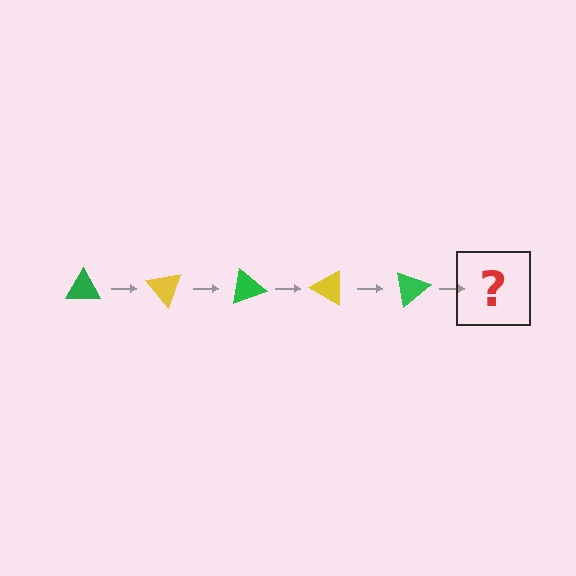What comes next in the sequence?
The next element should be a yellow triangle, rotated 250 degrees from the start.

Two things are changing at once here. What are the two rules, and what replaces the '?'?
The two rules are that it rotates 50 degrees each step and the color cycles through green and yellow. The '?' should be a yellow triangle, rotated 250 degrees from the start.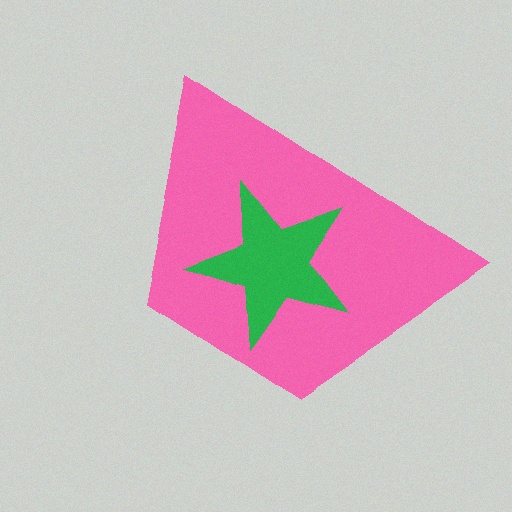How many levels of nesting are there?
2.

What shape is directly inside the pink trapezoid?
The green star.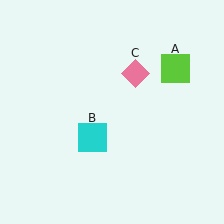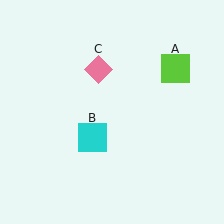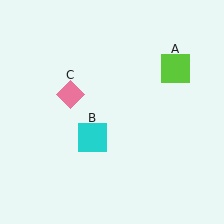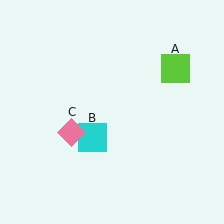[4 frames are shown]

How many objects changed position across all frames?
1 object changed position: pink diamond (object C).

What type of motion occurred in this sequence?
The pink diamond (object C) rotated counterclockwise around the center of the scene.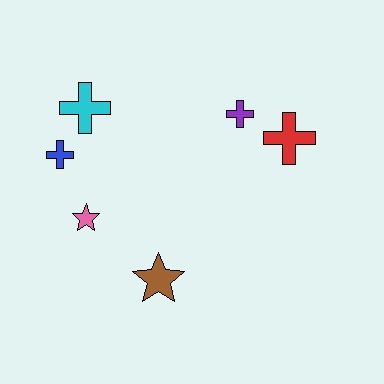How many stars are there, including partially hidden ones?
There are 2 stars.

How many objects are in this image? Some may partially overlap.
There are 6 objects.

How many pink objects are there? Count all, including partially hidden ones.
There is 1 pink object.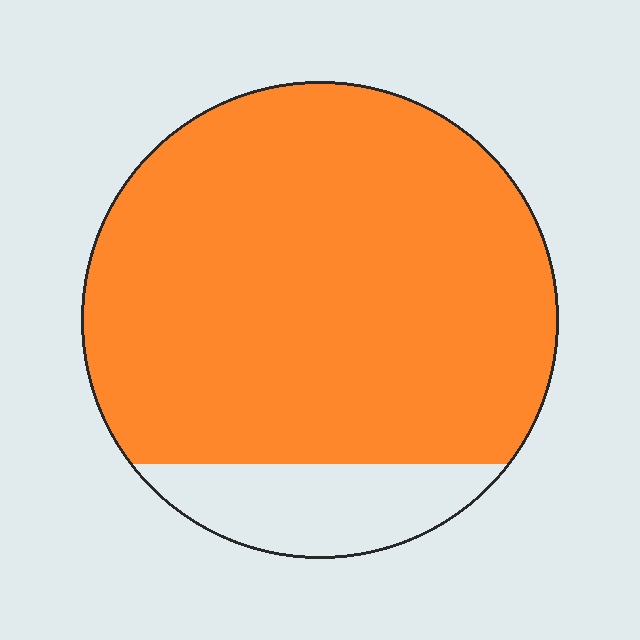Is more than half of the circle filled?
Yes.